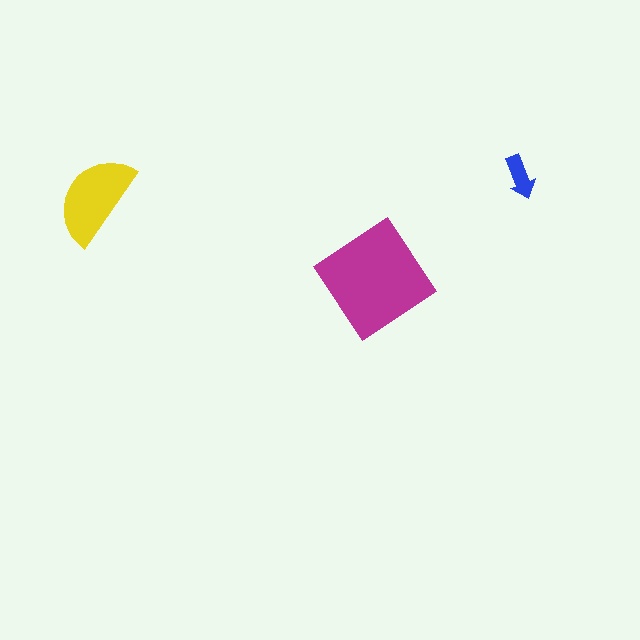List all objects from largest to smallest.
The magenta diamond, the yellow semicircle, the blue arrow.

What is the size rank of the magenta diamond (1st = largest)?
1st.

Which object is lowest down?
The magenta diamond is bottommost.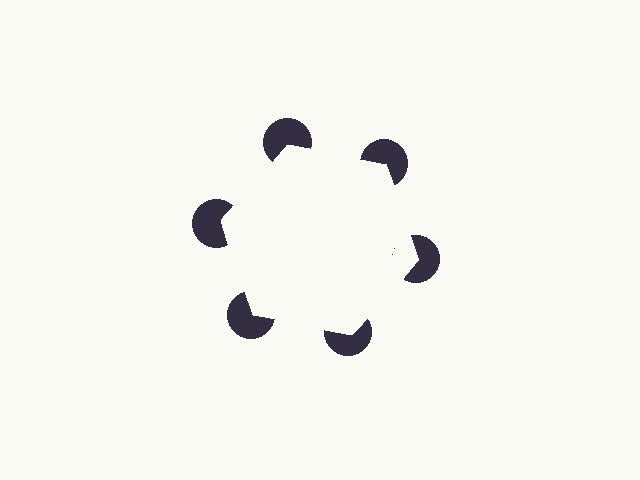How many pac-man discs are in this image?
There are 6 — one at each vertex of the illusory hexagon.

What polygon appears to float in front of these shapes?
An illusory hexagon — its edges are inferred from the aligned wedge cuts in the pac-man discs, not physically drawn.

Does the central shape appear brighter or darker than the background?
It typically appears slightly brighter than the background, even though no actual brightness change is drawn.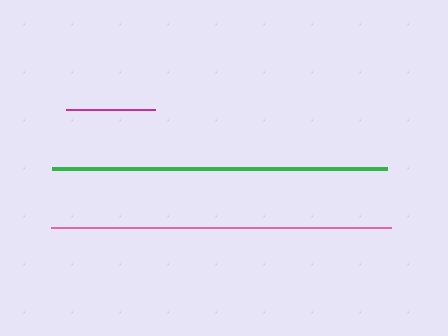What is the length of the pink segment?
The pink segment is approximately 340 pixels long.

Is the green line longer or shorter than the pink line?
The pink line is longer than the green line.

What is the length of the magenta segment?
The magenta segment is approximately 90 pixels long.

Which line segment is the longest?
The pink line is the longest at approximately 340 pixels.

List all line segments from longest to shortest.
From longest to shortest: pink, green, magenta.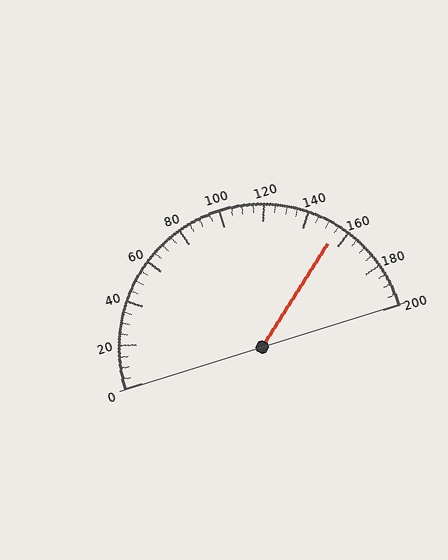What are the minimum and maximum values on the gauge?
The gauge ranges from 0 to 200.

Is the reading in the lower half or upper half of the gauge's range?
The reading is in the upper half of the range (0 to 200).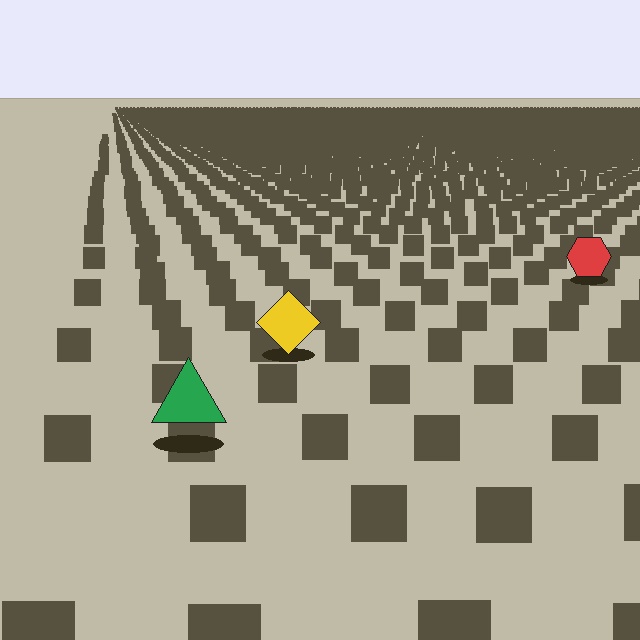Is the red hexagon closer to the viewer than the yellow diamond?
No. The yellow diamond is closer — you can tell from the texture gradient: the ground texture is coarser near it.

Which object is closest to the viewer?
The green triangle is closest. The texture marks near it are larger and more spread out.